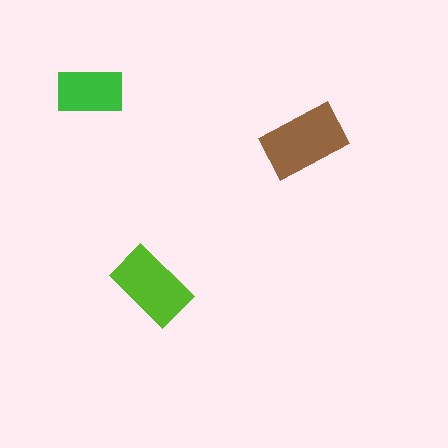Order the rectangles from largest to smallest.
the brown one, the lime one, the green one.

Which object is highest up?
The green rectangle is topmost.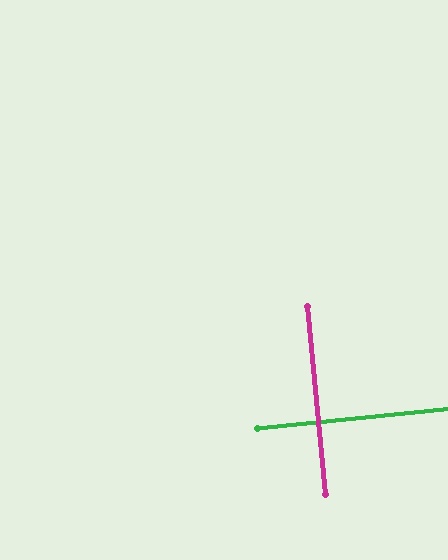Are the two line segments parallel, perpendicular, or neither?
Perpendicular — they meet at approximately 90°.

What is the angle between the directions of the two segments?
Approximately 90 degrees.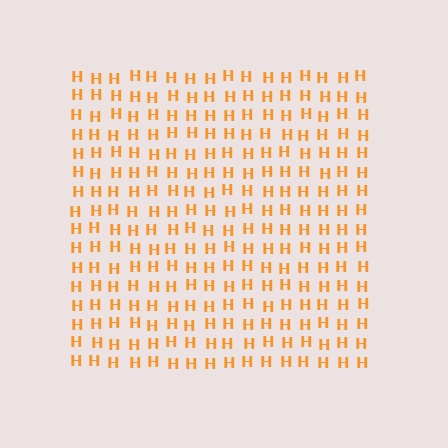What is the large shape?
The large shape is a square.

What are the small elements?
The small elements are letter H's.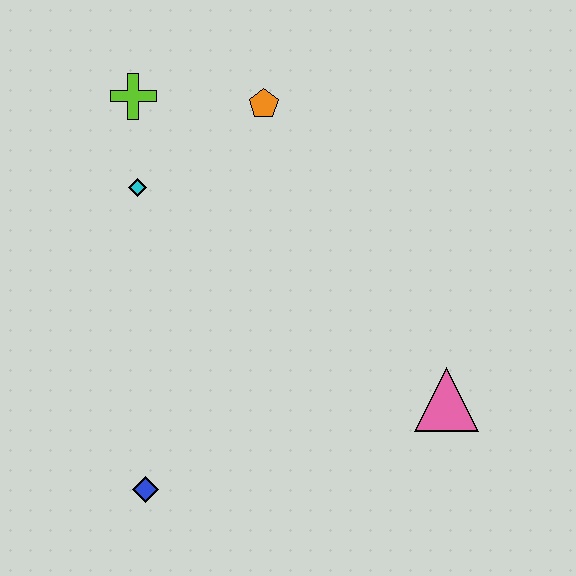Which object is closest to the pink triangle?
The blue diamond is closest to the pink triangle.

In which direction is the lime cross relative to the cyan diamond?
The lime cross is above the cyan diamond.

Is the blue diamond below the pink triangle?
Yes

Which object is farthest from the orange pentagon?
The blue diamond is farthest from the orange pentagon.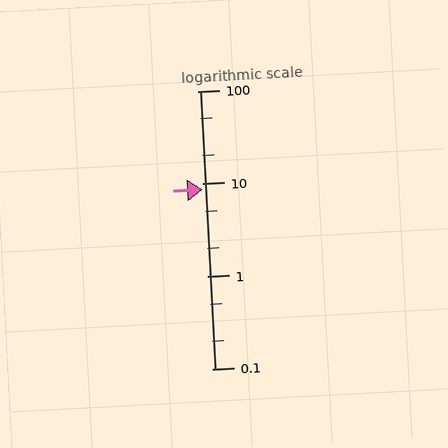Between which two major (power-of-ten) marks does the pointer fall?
The pointer is between 1 and 10.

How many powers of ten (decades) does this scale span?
The scale spans 3 decades, from 0.1 to 100.